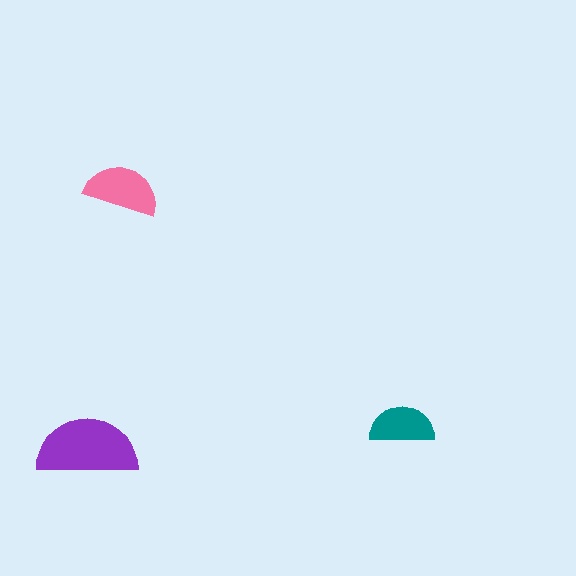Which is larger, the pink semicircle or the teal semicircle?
The pink one.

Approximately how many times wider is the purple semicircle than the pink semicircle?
About 1.5 times wider.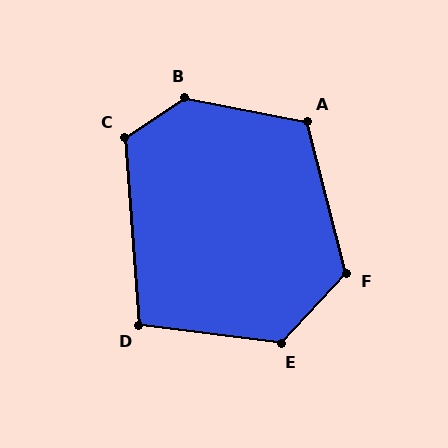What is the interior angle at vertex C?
Approximately 119 degrees (obtuse).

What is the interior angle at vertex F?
Approximately 122 degrees (obtuse).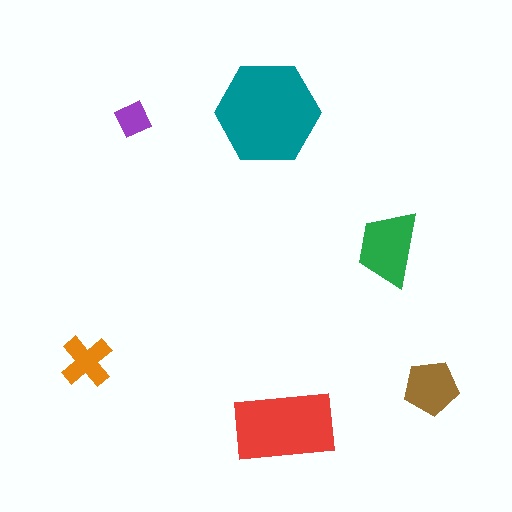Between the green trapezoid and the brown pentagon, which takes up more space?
The green trapezoid.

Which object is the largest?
The teal hexagon.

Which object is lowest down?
The red rectangle is bottommost.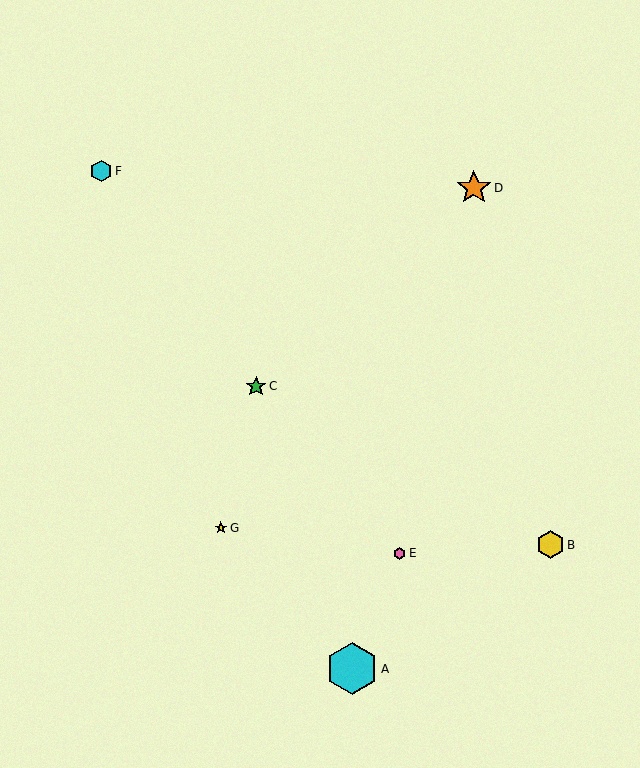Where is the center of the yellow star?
The center of the yellow star is at (221, 528).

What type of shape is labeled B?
Shape B is a yellow hexagon.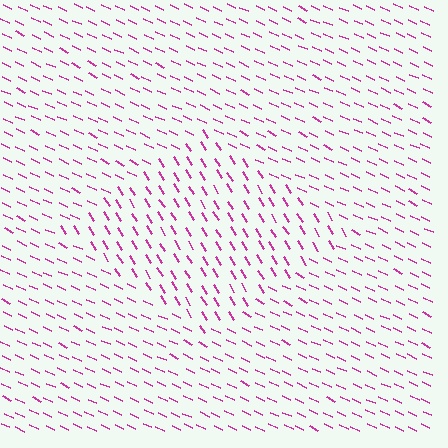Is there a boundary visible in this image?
Yes, there is a texture boundary formed by a change in line orientation.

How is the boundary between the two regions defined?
The boundary is defined purely by a change in line orientation (approximately 32 degrees difference). All lines are the same color and thickness.